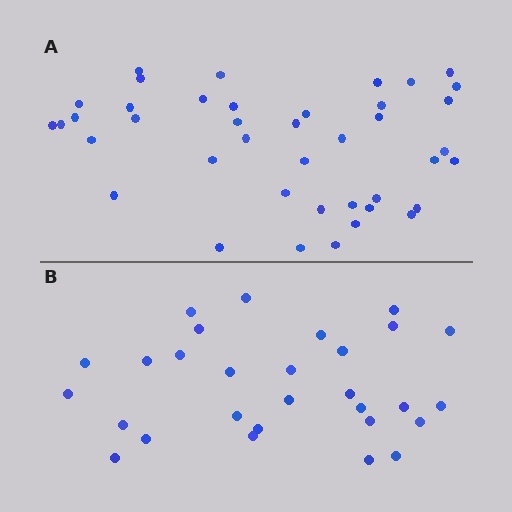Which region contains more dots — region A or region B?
Region A (the top region) has more dots.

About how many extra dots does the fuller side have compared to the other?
Region A has roughly 12 or so more dots than region B.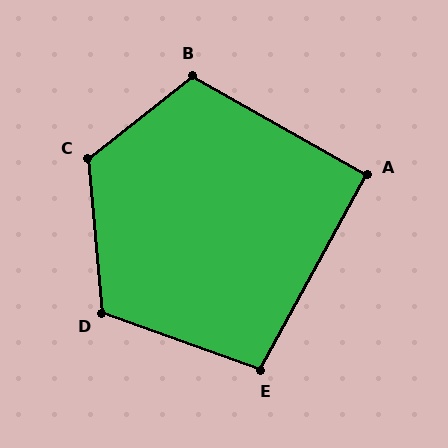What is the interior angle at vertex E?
Approximately 99 degrees (obtuse).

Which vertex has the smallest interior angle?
A, at approximately 91 degrees.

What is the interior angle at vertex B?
Approximately 112 degrees (obtuse).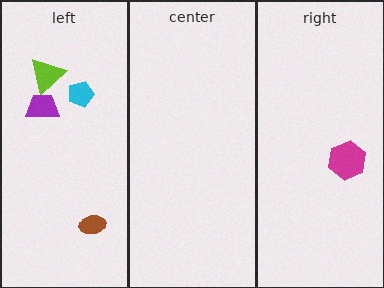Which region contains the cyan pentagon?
The left region.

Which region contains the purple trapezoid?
The left region.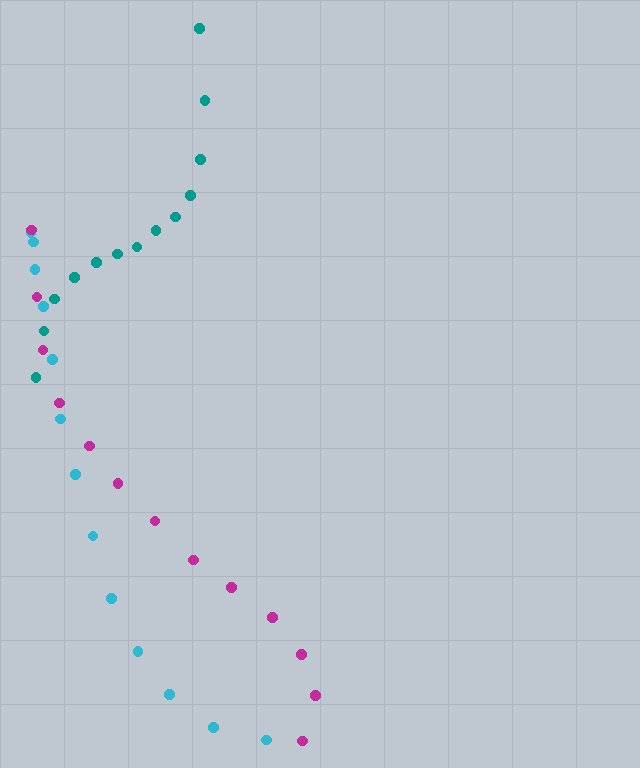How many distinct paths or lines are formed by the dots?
There are 3 distinct paths.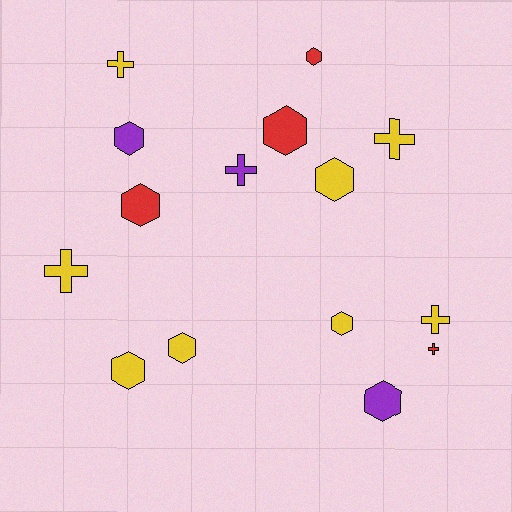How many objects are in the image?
There are 15 objects.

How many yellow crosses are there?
There are 4 yellow crosses.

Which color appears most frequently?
Yellow, with 8 objects.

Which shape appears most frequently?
Hexagon, with 9 objects.